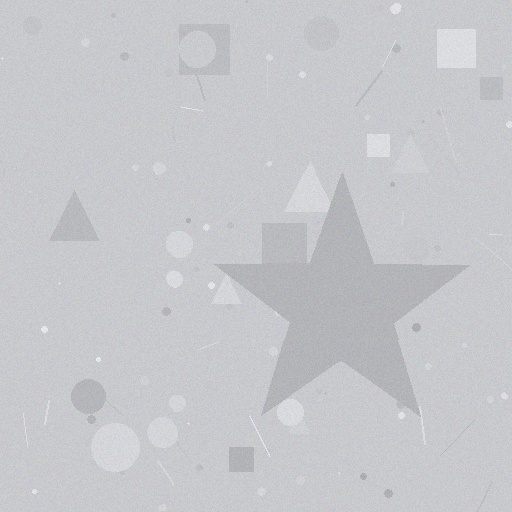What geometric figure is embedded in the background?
A star is embedded in the background.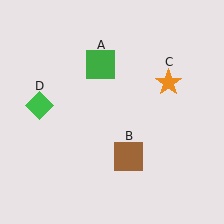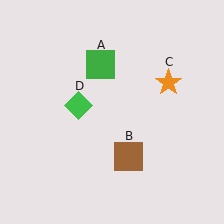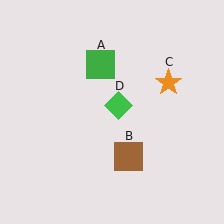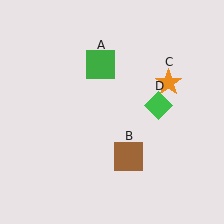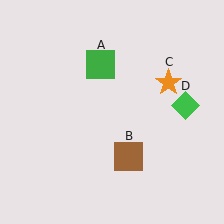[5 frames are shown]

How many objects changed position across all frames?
1 object changed position: green diamond (object D).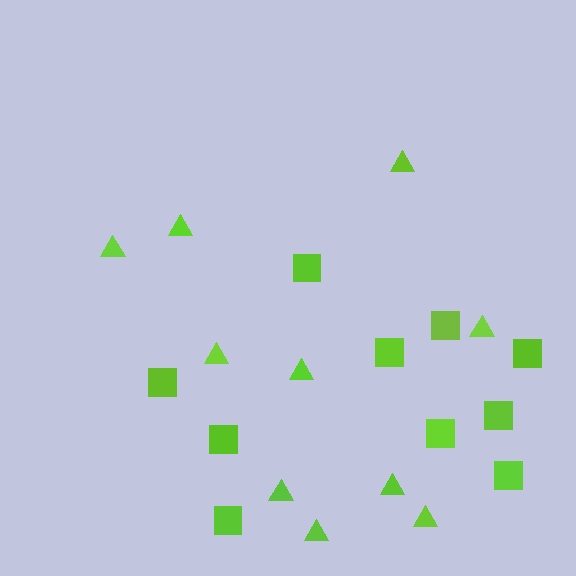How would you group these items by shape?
There are 2 groups: one group of squares (10) and one group of triangles (10).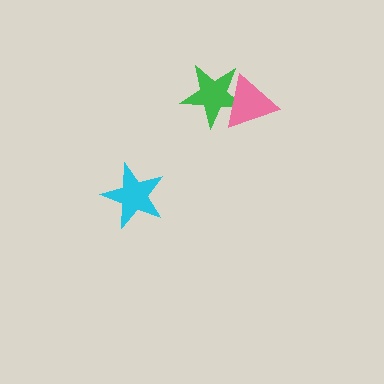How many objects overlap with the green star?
1 object overlaps with the green star.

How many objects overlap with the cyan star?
0 objects overlap with the cyan star.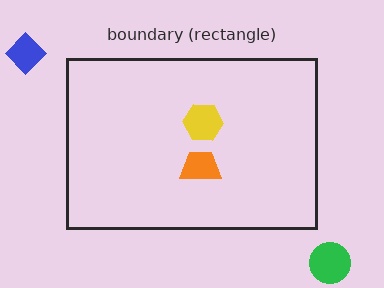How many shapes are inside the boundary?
2 inside, 2 outside.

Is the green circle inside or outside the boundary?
Outside.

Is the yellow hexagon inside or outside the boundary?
Inside.